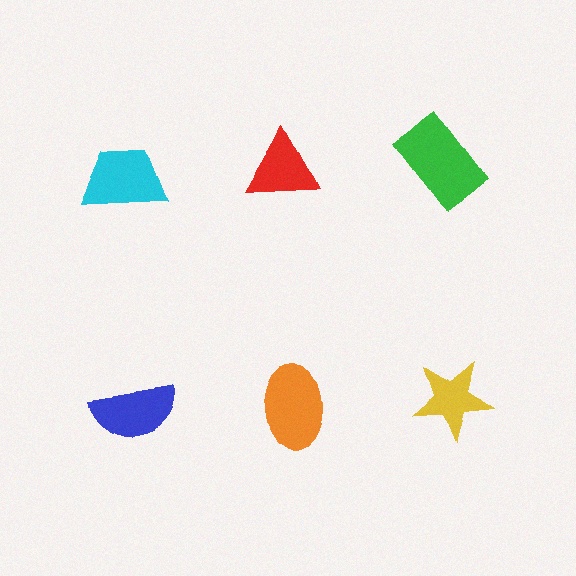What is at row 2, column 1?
A blue semicircle.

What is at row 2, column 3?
A yellow star.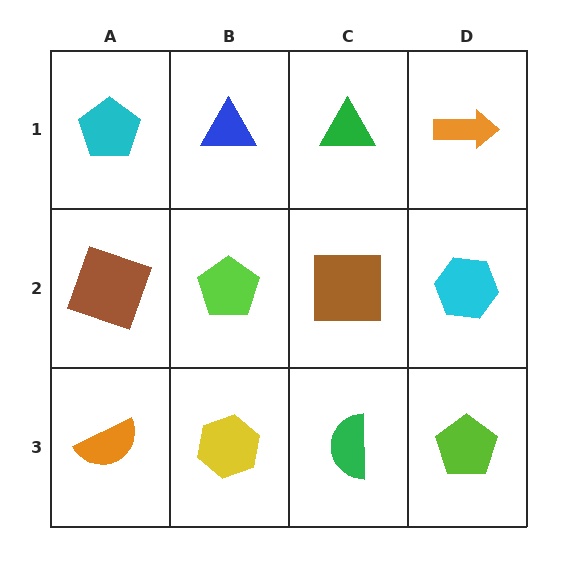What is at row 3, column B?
A yellow hexagon.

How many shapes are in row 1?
4 shapes.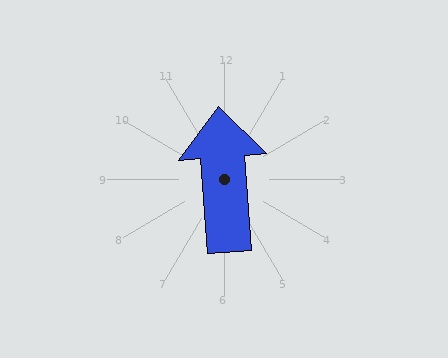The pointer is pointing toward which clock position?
Roughly 12 o'clock.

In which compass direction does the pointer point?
North.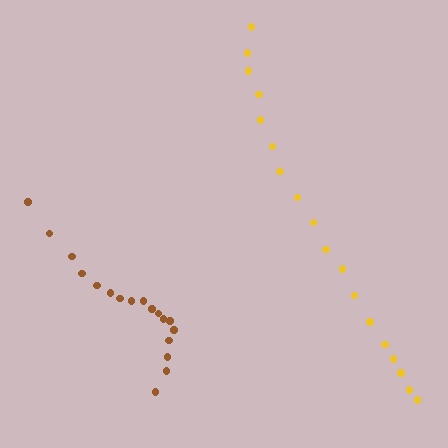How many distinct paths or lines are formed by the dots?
There are 2 distinct paths.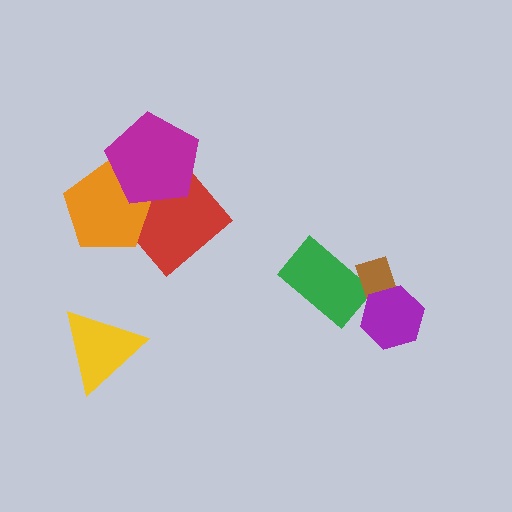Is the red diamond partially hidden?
Yes, it is partially covered by another shape.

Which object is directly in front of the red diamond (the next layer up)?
The orange pentagon is directly in front of the red diamond.